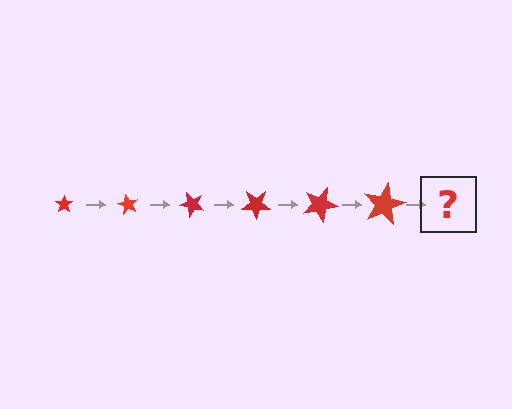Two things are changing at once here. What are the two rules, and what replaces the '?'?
The two rules are that the star grows larger each step and it rotates 60 degrees each step. The '?' should be a star, larger than the previous one and rotated 360 degrees from the start.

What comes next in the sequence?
The next element should be a star, larger than the previous one and rotated 360 degrees from the start.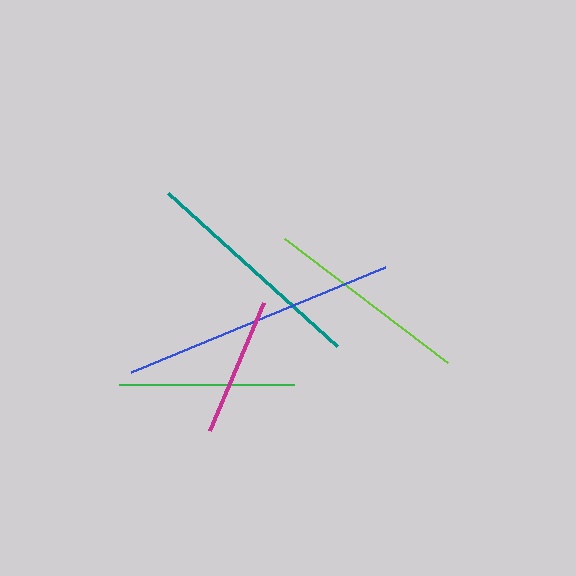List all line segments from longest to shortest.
From longest to shortest: blue, teal, lime, green, magenta.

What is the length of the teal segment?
The teal segment is approximately 228 pixels long.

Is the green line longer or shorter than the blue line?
The blue line is longer than the green line.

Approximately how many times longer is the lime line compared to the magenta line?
The lime line is approximately 1.5 times the length of the magenta line.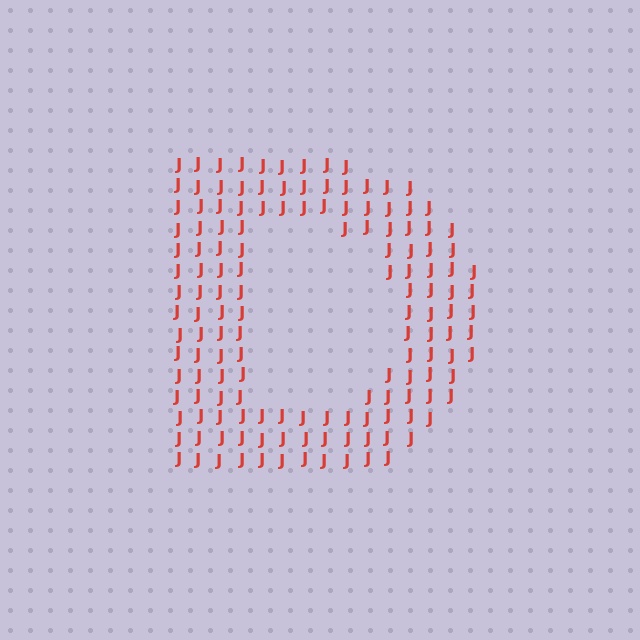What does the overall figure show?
The overall figure shows the letter D.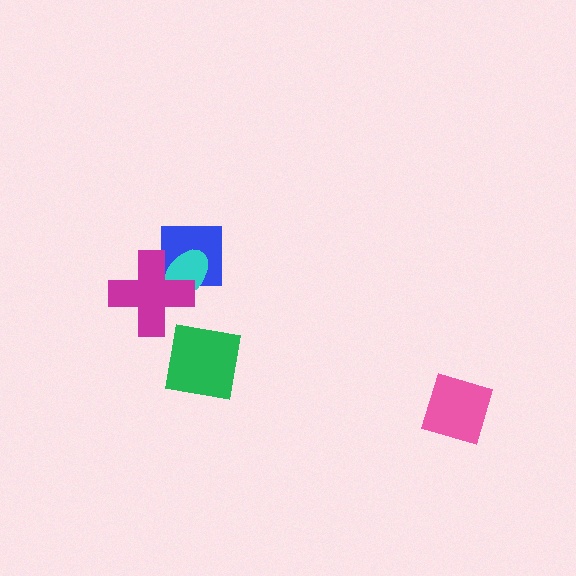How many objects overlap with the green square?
0 objects overlap with the green square.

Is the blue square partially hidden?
Yes, it is partially covered by another shape.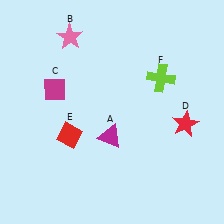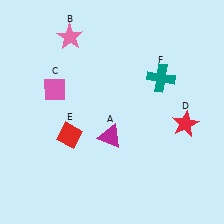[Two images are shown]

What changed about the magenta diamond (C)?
In Image 1, C is magenta. In Image 2, it changed to pink.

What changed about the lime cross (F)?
In Image 1, F is lime. In Image 2, it changed to teal.